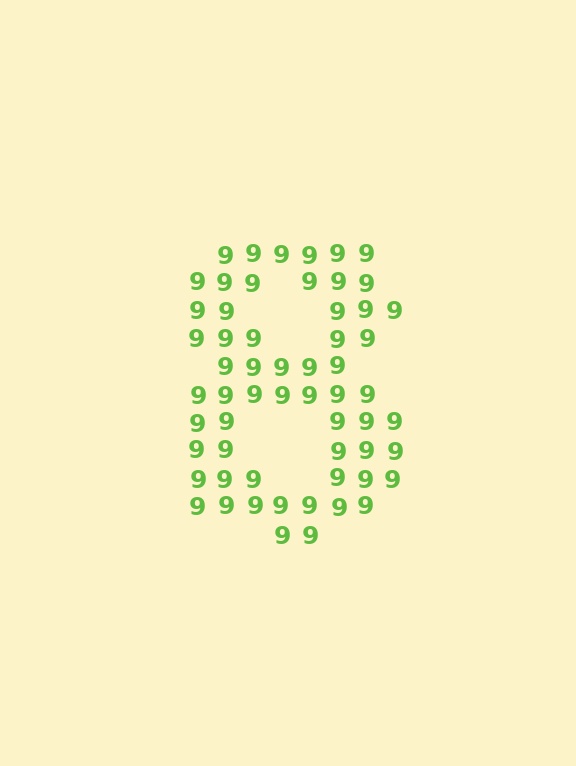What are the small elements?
The small elements are digit 9's.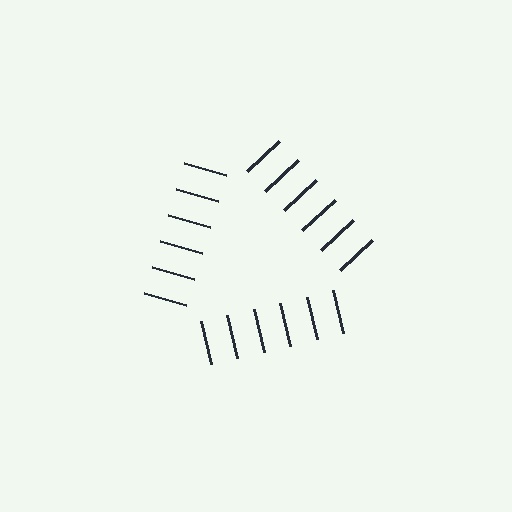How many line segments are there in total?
18 — 6 along each of the 3 edges.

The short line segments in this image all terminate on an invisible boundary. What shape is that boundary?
An illusory triangle — the line segments terminate on its edges but no continuous stroke is drawn.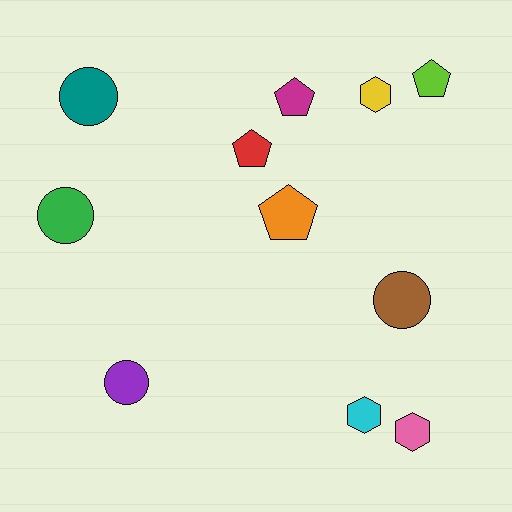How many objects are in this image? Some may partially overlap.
There are 11 objects.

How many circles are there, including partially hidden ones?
There are 4 circles.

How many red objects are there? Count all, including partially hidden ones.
There is 1 red object.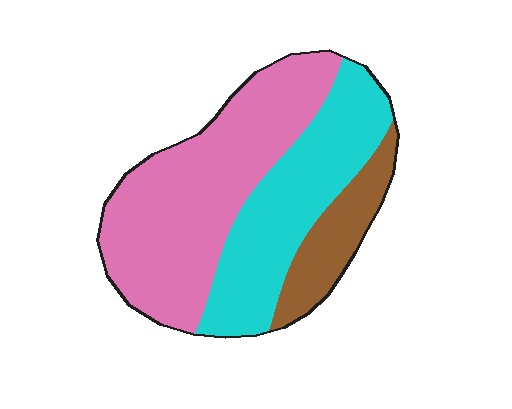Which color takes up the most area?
Pink, at roughly 50%.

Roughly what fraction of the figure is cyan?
Cyan covers roughly 35% of the figure.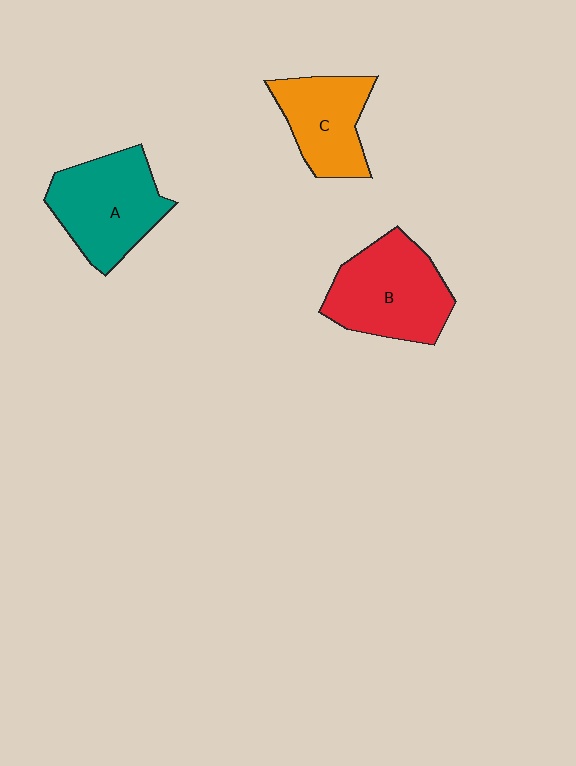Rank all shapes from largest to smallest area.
From largest to smallest: B (red), A (teal), C (orange).